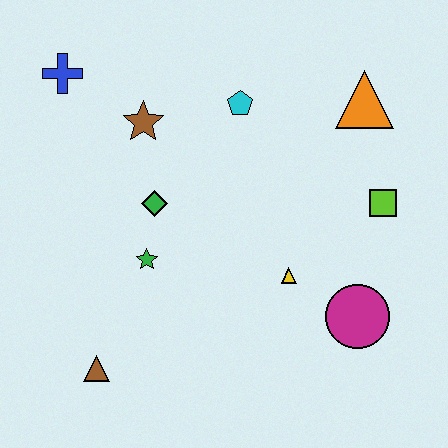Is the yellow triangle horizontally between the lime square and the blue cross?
Yes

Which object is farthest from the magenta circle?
The blue cross is farthest from the magenta circle.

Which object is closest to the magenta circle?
The yellow triangle is closest to the magenta circle.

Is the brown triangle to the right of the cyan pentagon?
No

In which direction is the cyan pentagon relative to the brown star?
The cyan pentagon is to the right of the brown star.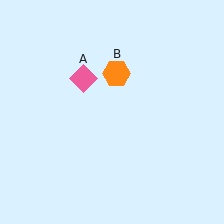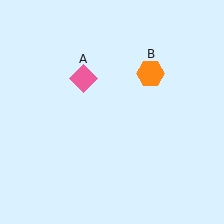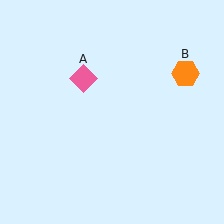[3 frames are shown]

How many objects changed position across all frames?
1 object changed position: orange hexagon (object B).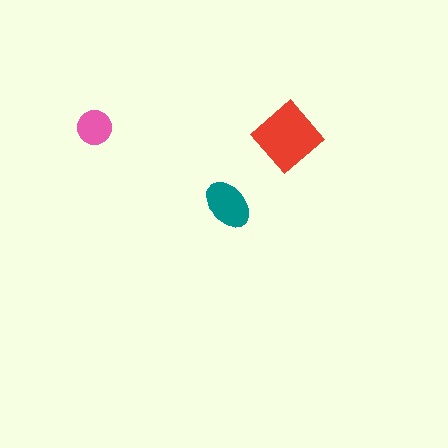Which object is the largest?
The red diamond.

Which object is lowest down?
The teal ellipse is bottommost.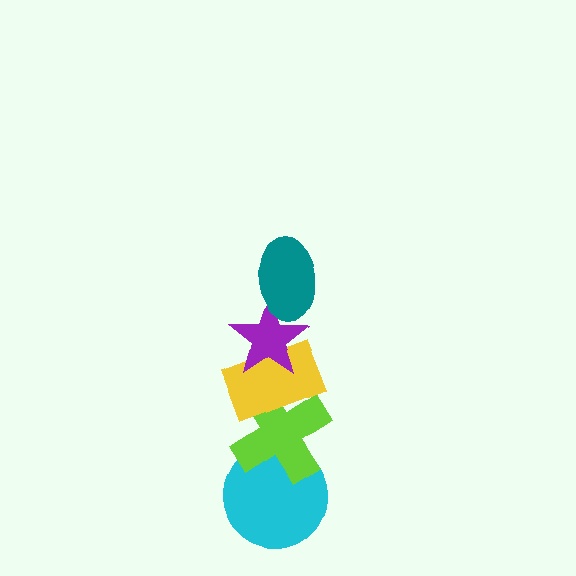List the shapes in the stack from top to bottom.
From top to bottom: the teal ellipse, the purple star, the yellow rectangle, the lime cross, the cyan circle.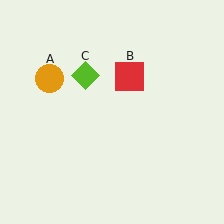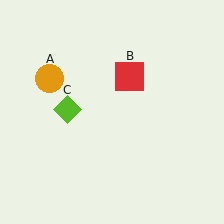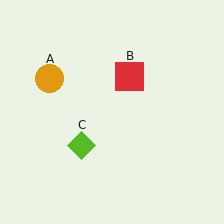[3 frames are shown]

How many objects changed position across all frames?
1 object changed position: lime diamond (object C).